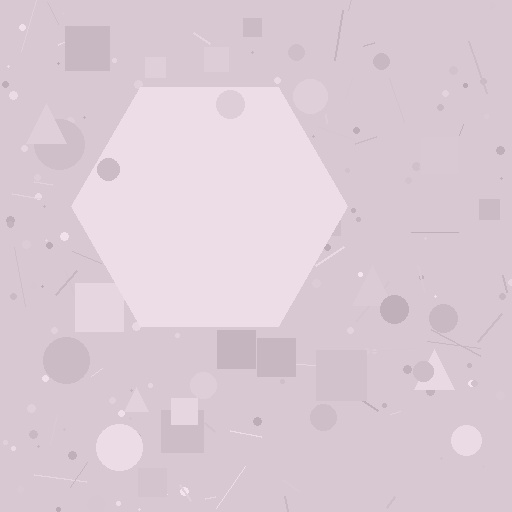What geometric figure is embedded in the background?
A hexagon is embedded in the background.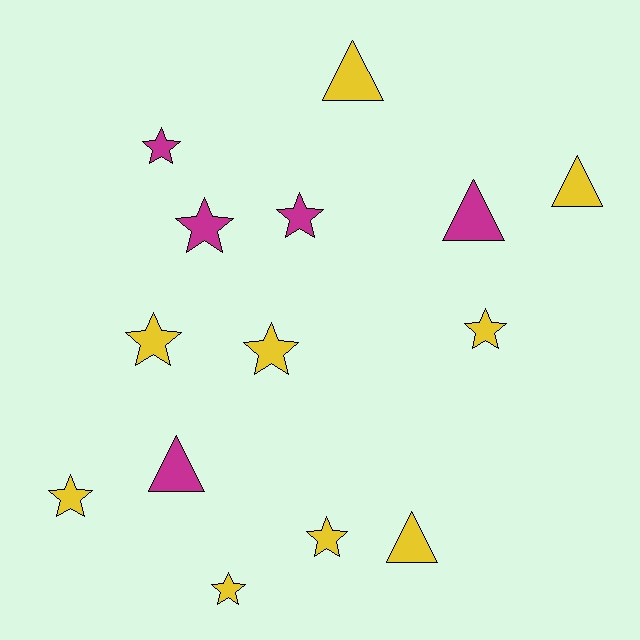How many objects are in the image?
There are 14 objects.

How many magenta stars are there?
There are 3 magenta stars.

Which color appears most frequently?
Yellow, with 9 objects.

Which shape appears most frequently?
Star, with 9 objects.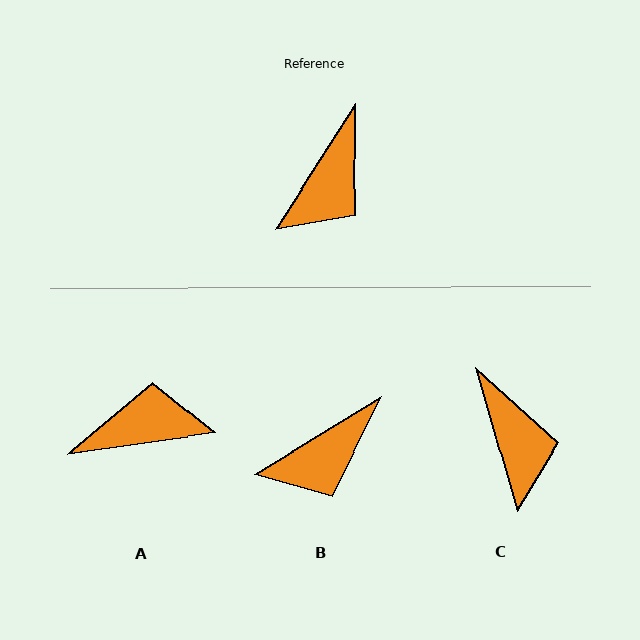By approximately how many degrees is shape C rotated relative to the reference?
Approximately 48 degrees counter-clockwise.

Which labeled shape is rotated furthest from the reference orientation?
A, about 131 degrees away.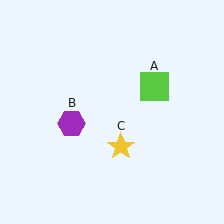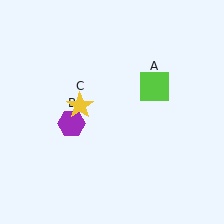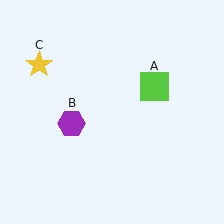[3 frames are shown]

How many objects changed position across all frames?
1 object changed position: yellow star (object C).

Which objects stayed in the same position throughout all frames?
Lime square (object A) and purple hexagon (object B) remained stationary.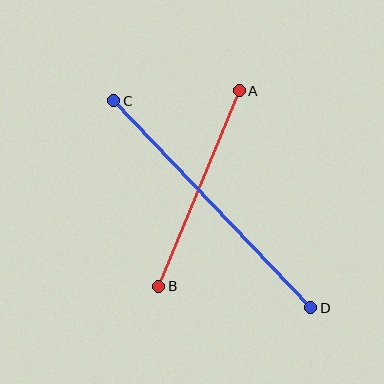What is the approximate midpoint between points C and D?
The midpoint is at approximately (212, 204) pixels.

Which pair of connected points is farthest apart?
Points C and D are farthest apart.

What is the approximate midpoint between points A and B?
The midpoint is at approximately (199, 189) pixels.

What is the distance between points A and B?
The distance is approximately 212 pixels.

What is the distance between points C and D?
The distance is approximately 286 pixels.